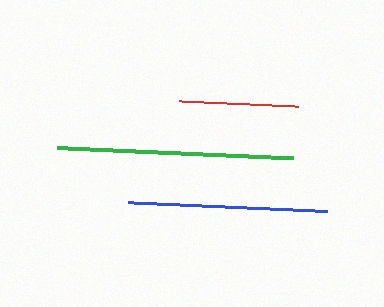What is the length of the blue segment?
The blue segment is approximately 199 pixels long.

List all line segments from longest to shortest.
From longest to shortest: green, blue, red.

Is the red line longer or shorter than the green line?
The green line is longer than the red line.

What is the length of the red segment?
The red segment is approximately 119 pixels long.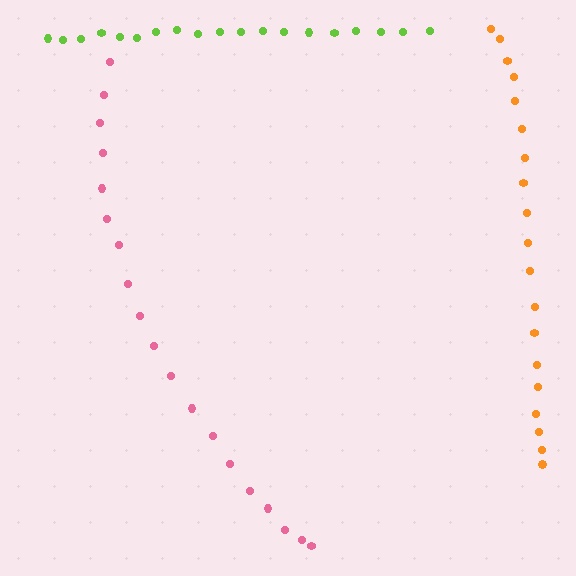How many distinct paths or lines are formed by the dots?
There are 3 distinct paths.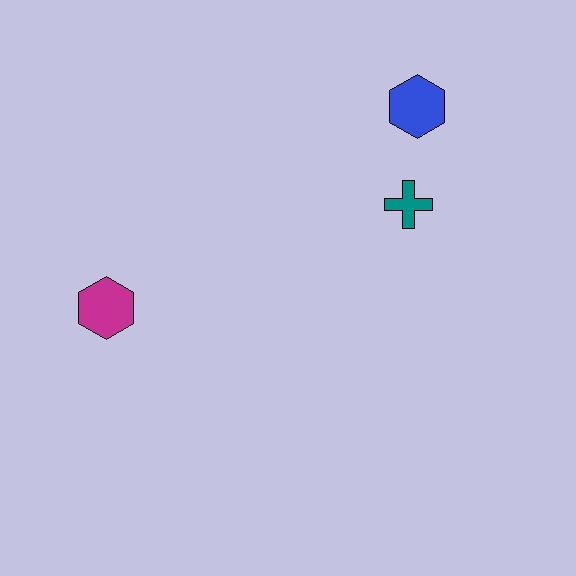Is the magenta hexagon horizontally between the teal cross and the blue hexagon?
No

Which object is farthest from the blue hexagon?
The magenta hexagon is farthest from the blue hexagon.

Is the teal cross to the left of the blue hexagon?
Yes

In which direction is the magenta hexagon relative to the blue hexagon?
The magenta hexagon is to the left of the blue hexagon.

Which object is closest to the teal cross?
The blue hexagon is closest to the teal cross.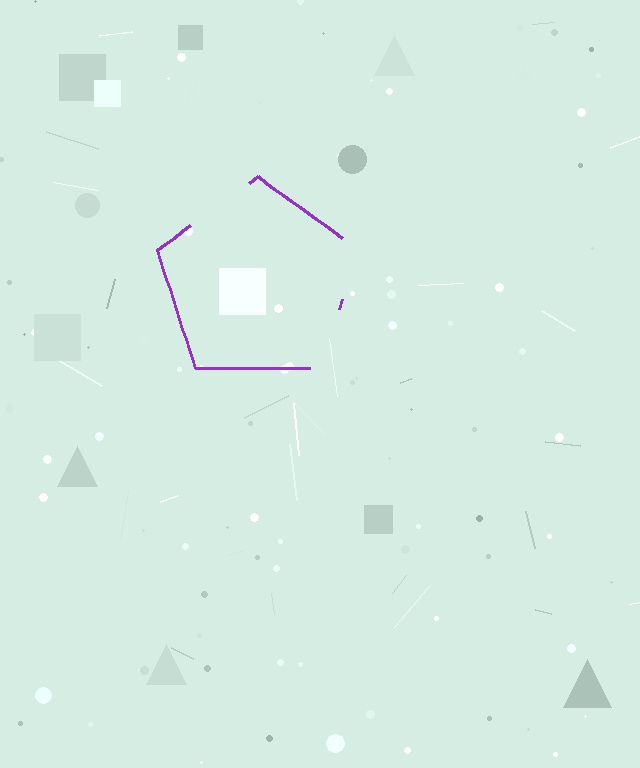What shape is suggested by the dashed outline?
The dashed outline suggests a pentagon.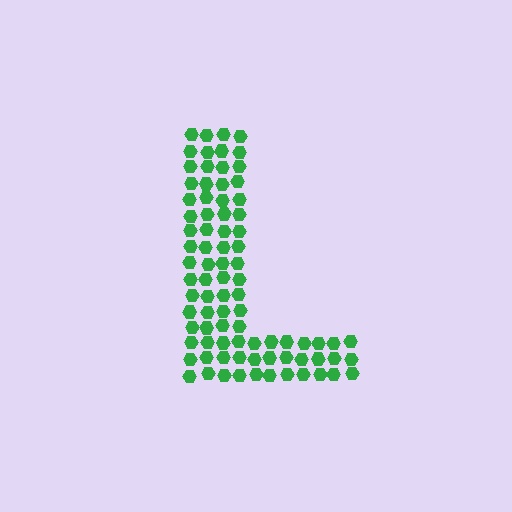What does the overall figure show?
The overall figure shows the letter L.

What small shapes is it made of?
It is made of small hexagons.